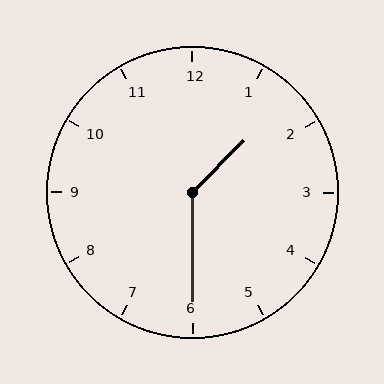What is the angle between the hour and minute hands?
Approximately 135 degrees.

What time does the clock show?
1:30.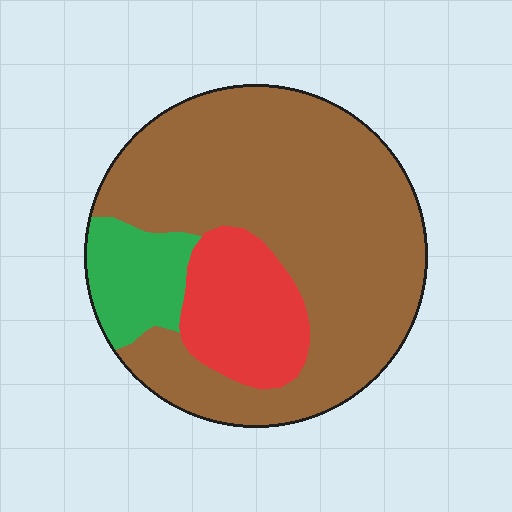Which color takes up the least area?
Green, at roughly 10%.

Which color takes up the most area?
Brown, at roughly 70%.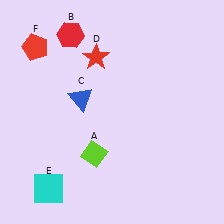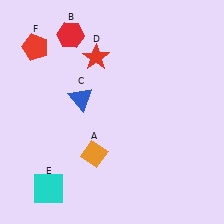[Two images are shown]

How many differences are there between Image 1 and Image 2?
There is 1 difference between the two images.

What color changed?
The diamond (A) changed from lime in Image 1 to orange in Image 2.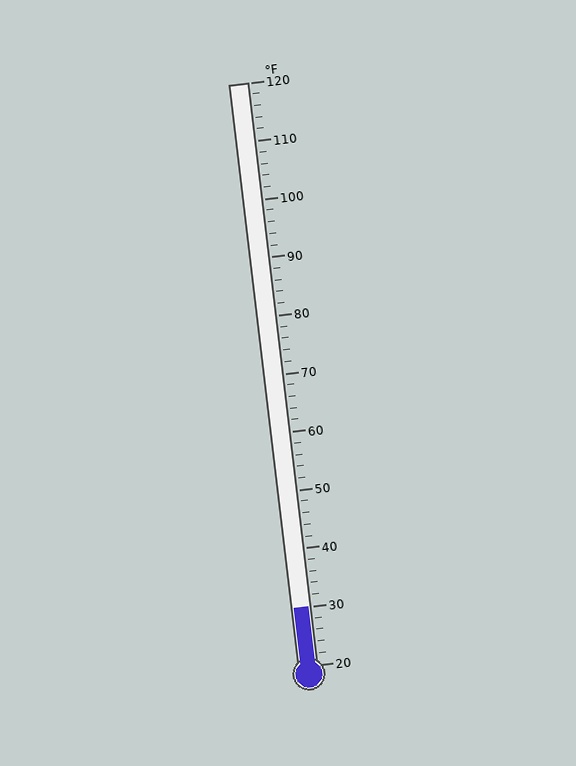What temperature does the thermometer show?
The thermometer shows approximately 30°F.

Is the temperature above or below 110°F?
The temperature is below 110°F.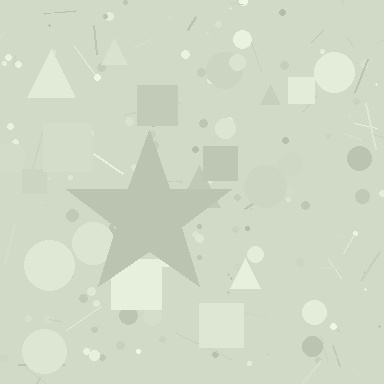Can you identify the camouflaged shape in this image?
The camouflaged shape is a star.